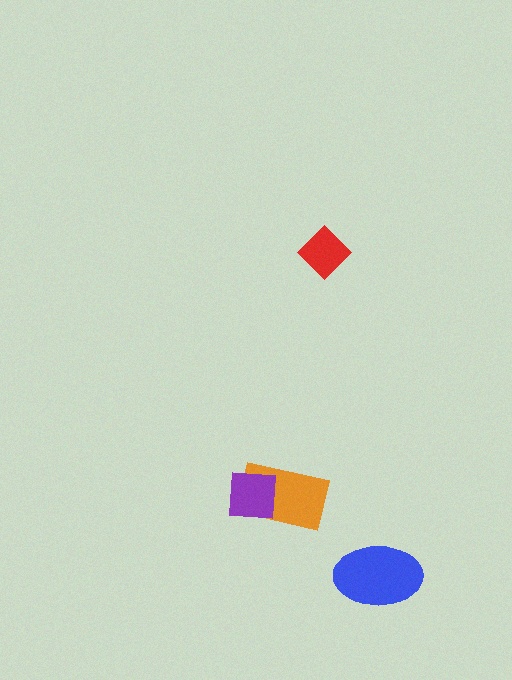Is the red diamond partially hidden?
No, no other shape covers it.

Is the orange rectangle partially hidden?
Yes, it is partially covered by another shape.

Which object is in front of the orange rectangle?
The purple square is in front of the orange rectangle.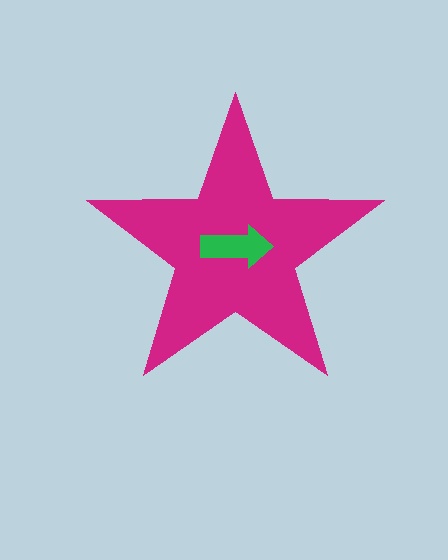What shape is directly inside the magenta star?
The green arrow.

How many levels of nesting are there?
2.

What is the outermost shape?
The magenta star.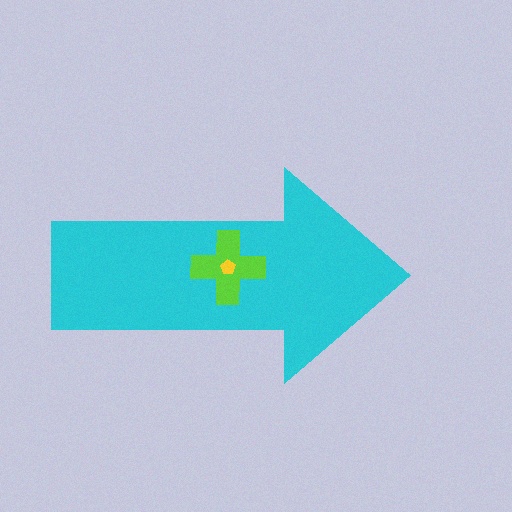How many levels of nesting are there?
3.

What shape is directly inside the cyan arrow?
The lime cross.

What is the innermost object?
The yellow pentagon.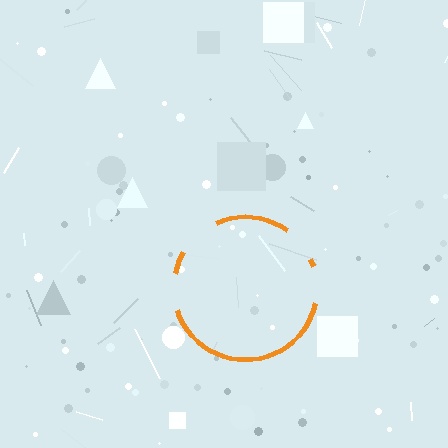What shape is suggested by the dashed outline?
The dashed outline suggests a circle.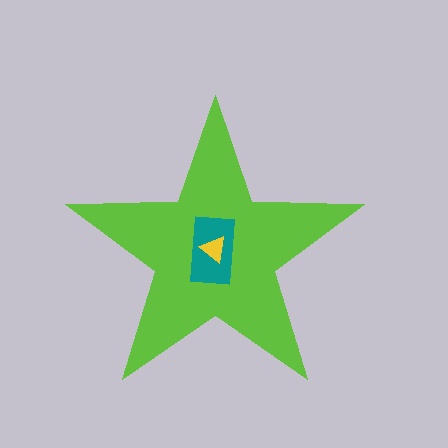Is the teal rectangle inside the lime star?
Yes.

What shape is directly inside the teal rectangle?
The yellow triangle.